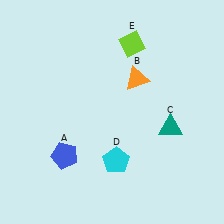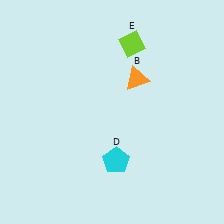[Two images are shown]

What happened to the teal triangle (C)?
The teal triangle (C) was removed in Image 2. It was in the bottom-right area of Image 1.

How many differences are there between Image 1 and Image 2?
There are 2 differences between the two images.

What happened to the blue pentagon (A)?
The blue pentagon (A) was removed in Image 2. It was in the bottom-left area of Image 1.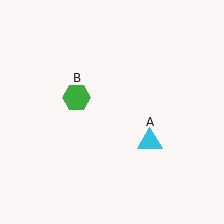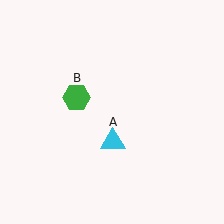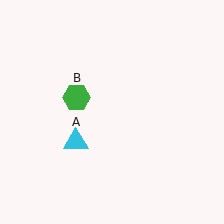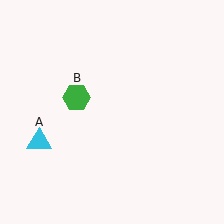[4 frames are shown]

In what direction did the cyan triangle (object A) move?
The cyan triangle (object A) moved left.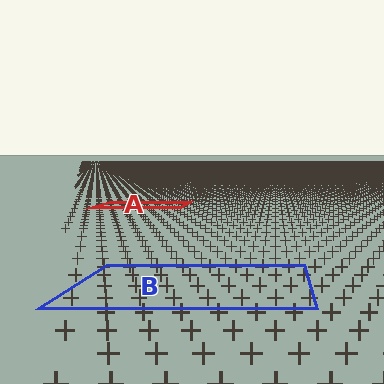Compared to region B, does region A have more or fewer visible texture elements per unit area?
Region A has more texture elements per unit area — they are packed more densely because it is farther away.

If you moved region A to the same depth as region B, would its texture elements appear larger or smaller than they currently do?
They would appear larger. At a closer depth, the same texture elements are projected at a bigger on-screen size.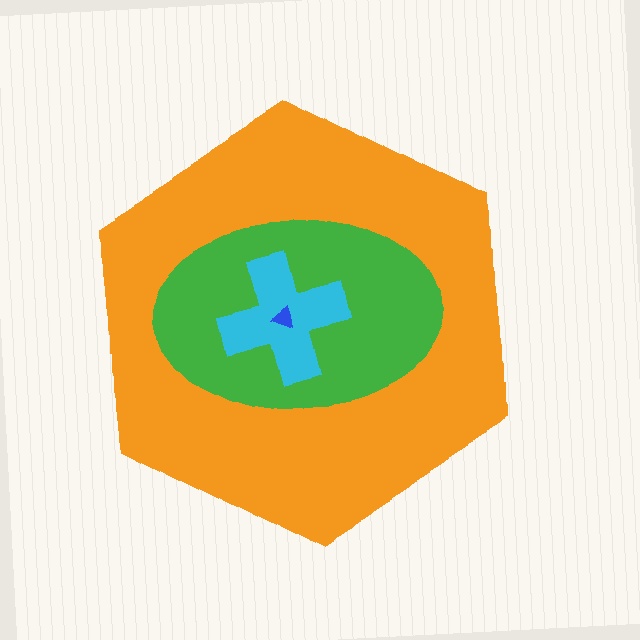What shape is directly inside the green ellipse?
The cyan cross.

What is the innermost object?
The blue triangle.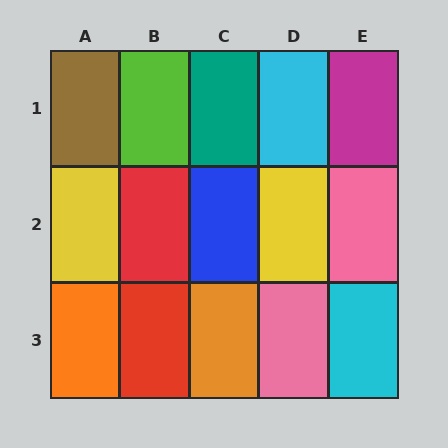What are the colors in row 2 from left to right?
Yellow, red, blue, yellow, pink.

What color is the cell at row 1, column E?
Magenta.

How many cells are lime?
1 cell is lime.